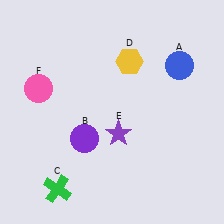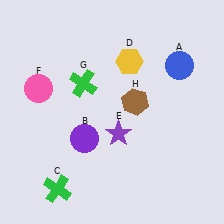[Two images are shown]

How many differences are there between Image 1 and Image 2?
There are 2 differences between the two images.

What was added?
A green cross (G), a brown hexagon (H) were added in Image 2.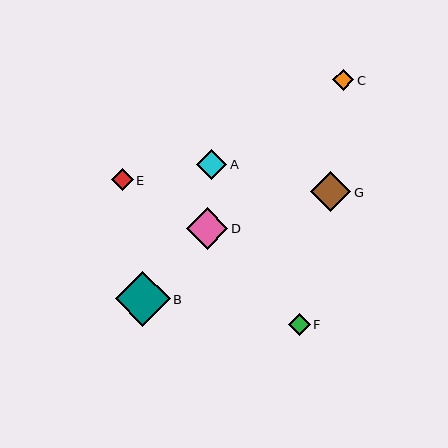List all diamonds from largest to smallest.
From largest to smallest: B, D, G, A, E, F, C.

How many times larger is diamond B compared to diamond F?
Diamond B is approximately 2.5 times the size of diamond F.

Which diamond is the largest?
Diamond B is the largest with a size of approximately 55 pixels.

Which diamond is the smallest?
Diamond C is the smallest with a size of approximately 21 pixels.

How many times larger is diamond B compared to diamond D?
Diamond B is approximately 1.3 times the size of diamond D.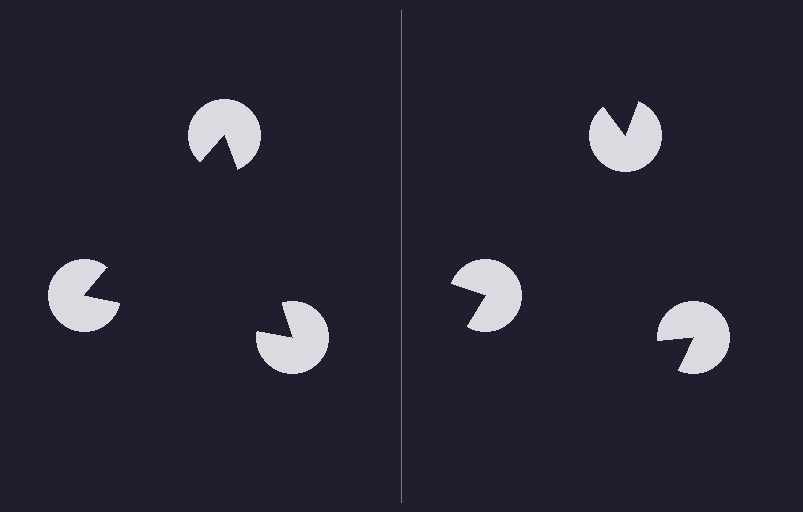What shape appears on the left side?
An illusory triangle.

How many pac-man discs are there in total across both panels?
6 — 3 on each side.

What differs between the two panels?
The pac-man discs are positioned identically on both sides; only the wedge orientations differ. On the left they align to a triangle; on the right they are misaligned.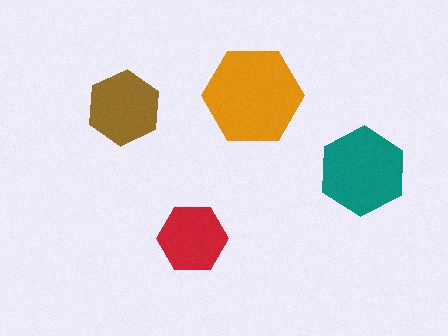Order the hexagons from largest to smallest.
the orange one, the teal one, the brown one, the red one.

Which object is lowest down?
The red hexagon is bottommost.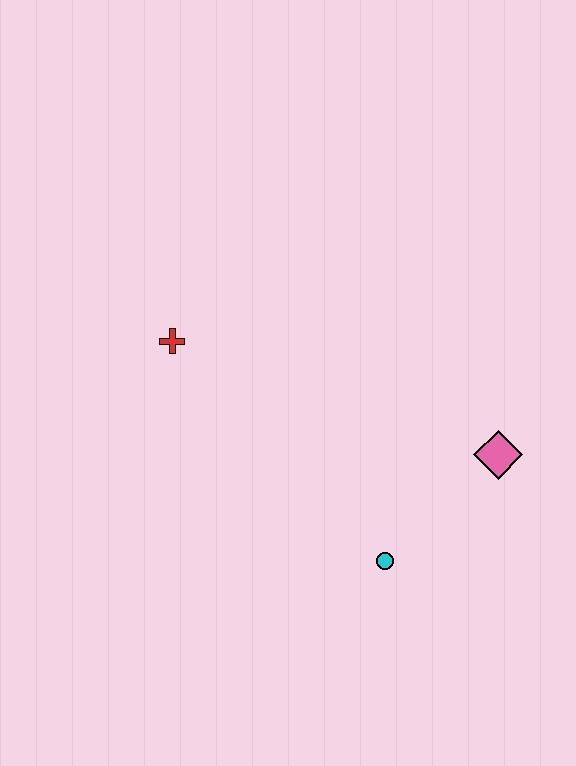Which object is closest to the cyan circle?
The pink diamond is closest to the cyan circle.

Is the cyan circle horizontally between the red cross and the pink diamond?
Yes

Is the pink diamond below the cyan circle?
No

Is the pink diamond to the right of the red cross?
Yes